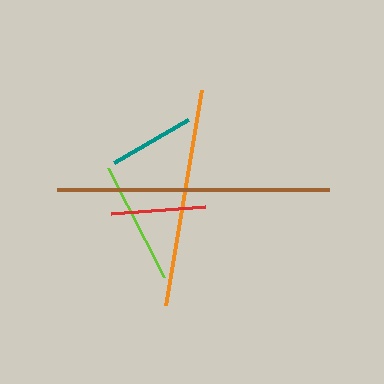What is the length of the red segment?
The red segment is approximately 95 pixels long.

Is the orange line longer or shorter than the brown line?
The brown line is longer than the orange line.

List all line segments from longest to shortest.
From longest to shortest: brown, orange, lime, red, teal.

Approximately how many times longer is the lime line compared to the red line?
The lime line is approximately 1.3 times the length of the red line.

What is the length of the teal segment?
The teal segment is approximately 86 pixels long.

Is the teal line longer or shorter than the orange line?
The orange line is longer than the teal line.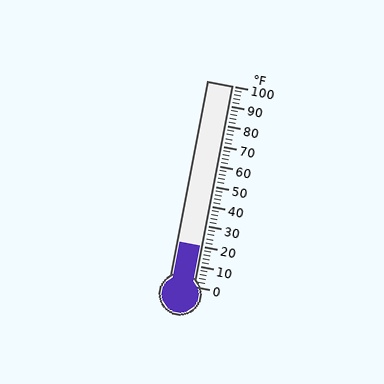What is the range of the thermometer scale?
The thermometer scale ranges from 0°F to 100°F.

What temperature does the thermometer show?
The thermometer shows approximately 20°F.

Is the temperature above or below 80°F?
The temperature is below 80°F.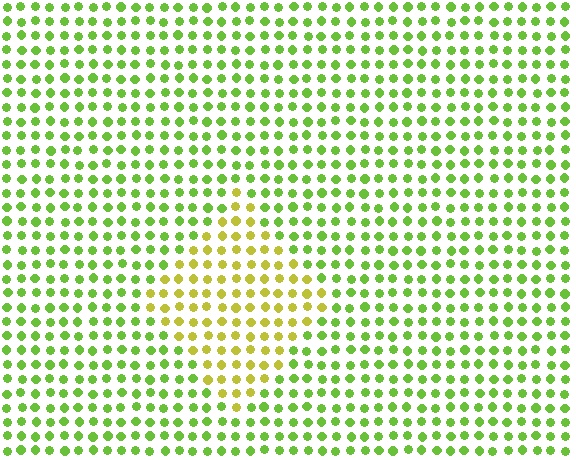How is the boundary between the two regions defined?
The boundary is defined purely by a slight shift in hue (about 37 degrees). Spacing, size, and orientation are identical on both sides.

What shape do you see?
I see a diamond.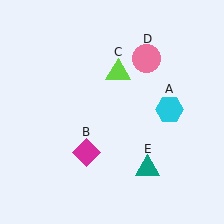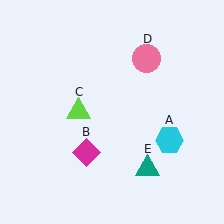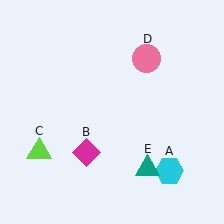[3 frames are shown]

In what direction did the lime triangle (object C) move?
The lime triangle (object C) moved down and to the left.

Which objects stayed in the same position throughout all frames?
Magenta diamond (object B) and pink circle (object D) and teal triangle (object E) remained stationary.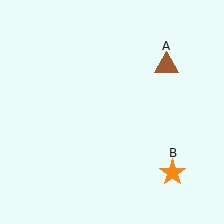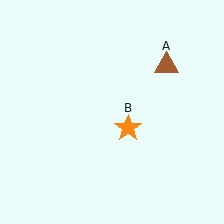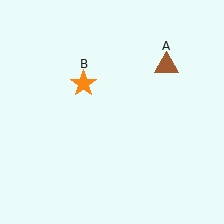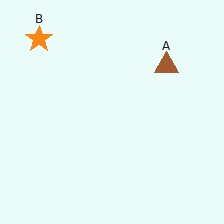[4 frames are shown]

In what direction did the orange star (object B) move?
The orange star (object B) moved up and to the left.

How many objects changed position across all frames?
1 object changed position: orange star (object B).